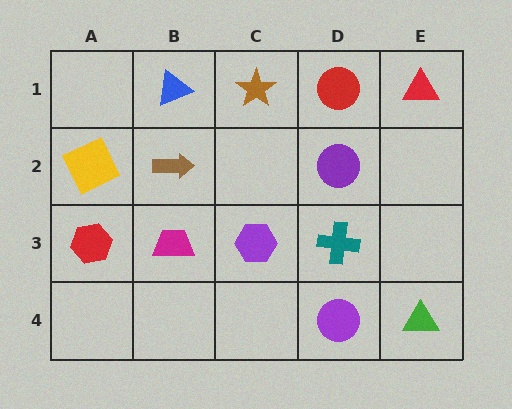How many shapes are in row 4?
2 shapes.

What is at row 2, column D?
A purple circle.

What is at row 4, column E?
A green triangle.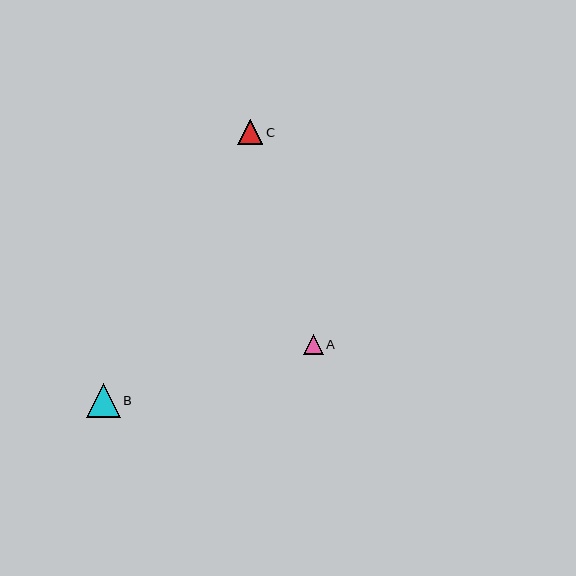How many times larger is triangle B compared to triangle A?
Triangle B is approximately 1.7 times the size of triangle A.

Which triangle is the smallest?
Triangle A is the smallest with a size of approximately 20 pixels.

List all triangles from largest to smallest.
From largest to smallest: B, C, A.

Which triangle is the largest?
Triangle B is the largest with a size of approximately 34 pixels.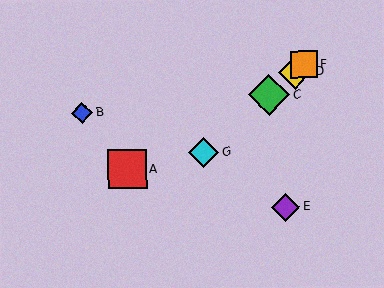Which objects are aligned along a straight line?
Objects C, D, F, G are aligned along a straight line.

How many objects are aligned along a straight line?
4 objects (C, D, F, G) are aligned along a straight line.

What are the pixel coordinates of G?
Object G is at (204, 152).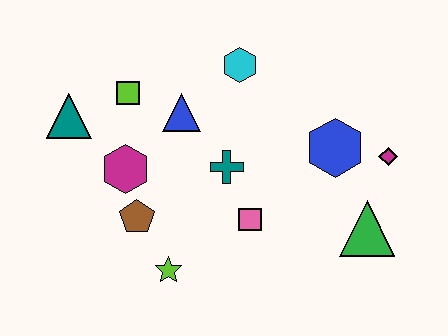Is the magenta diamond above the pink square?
Yes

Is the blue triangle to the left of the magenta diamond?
Yes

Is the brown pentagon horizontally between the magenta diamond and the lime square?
Yes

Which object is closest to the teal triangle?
The lime square is closest to the teal triangle.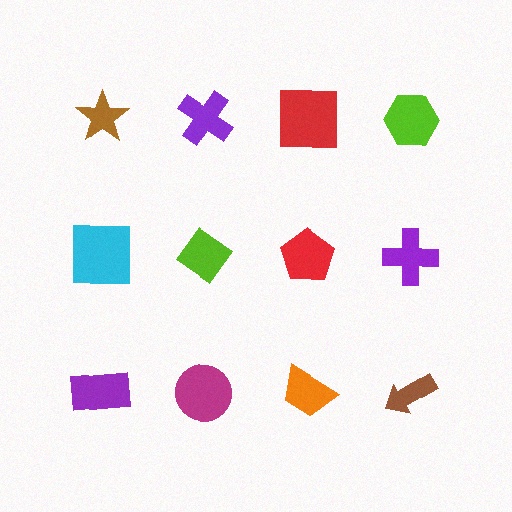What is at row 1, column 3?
A red square.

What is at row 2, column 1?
A cyan square.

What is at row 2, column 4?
A purple cross.